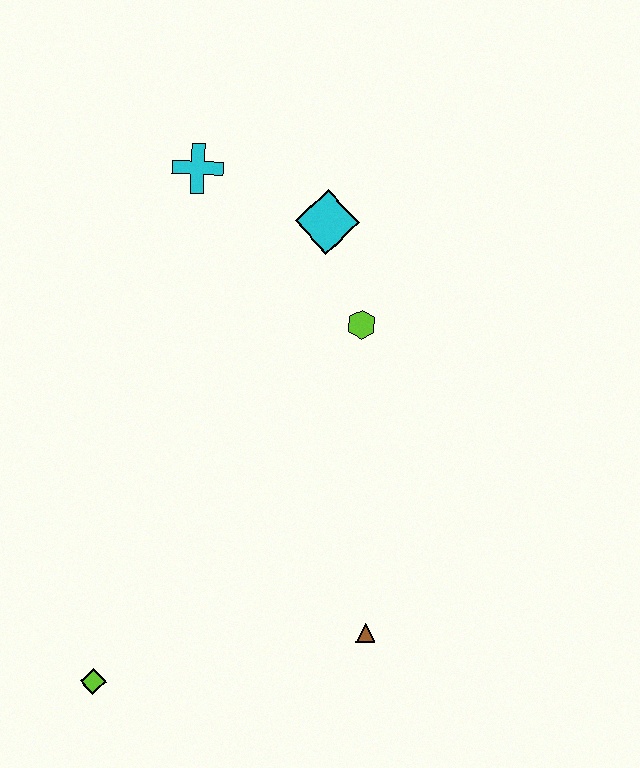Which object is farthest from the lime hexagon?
The lime diamond is farthest from the lime hexagon.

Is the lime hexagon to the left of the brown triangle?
Yes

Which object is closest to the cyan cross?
The cyan diamond is closest to the cyan cross.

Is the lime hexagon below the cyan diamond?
Yes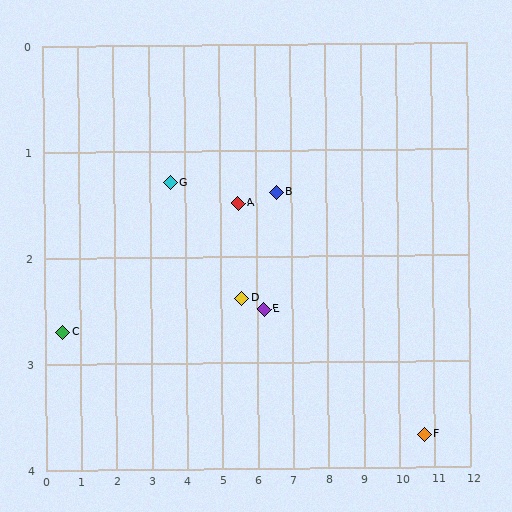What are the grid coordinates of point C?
Point C is at approximately (0.5, 2.7).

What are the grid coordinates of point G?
Point G is at approximately (3.6, 1.3).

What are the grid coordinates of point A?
Point A is at approximately (5.5, 1.5).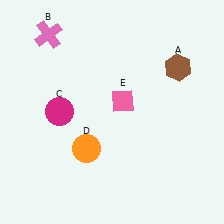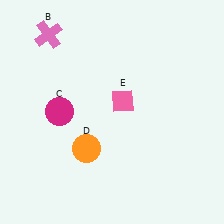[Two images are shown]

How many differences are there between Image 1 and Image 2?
There is 1 difference between the two images.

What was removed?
The brown hexagon (A) was removed in Image 2.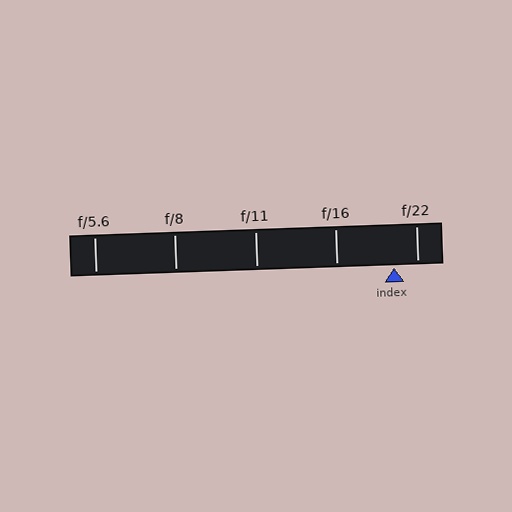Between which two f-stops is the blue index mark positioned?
The index mark is between f/16 and f/22.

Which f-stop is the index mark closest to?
The index mark is closest to f/22.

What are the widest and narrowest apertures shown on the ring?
The widest aperture shown is f/5.6 and the narrowest is f/22.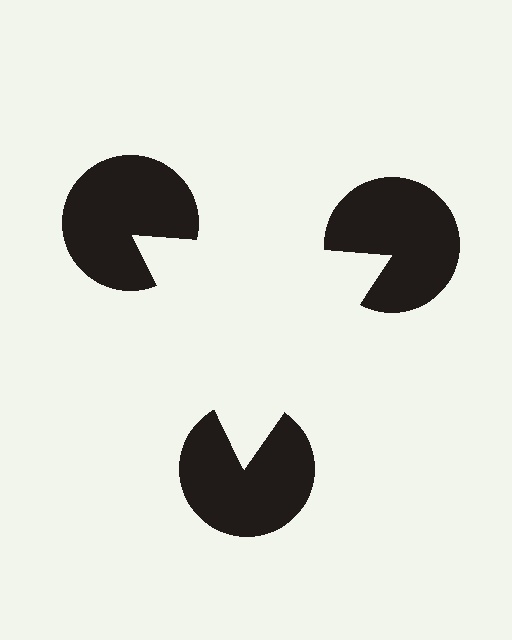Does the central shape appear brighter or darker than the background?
It typically appears slightly brighter than the background, even though no actual brightness change is drawn.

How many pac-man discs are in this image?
There are 3 — one at each vertex of the illusory triangle.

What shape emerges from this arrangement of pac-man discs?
An illusory triangle — its edges are inferred from the aligned wedge cuts in the pac-man discs, not physically drawn.